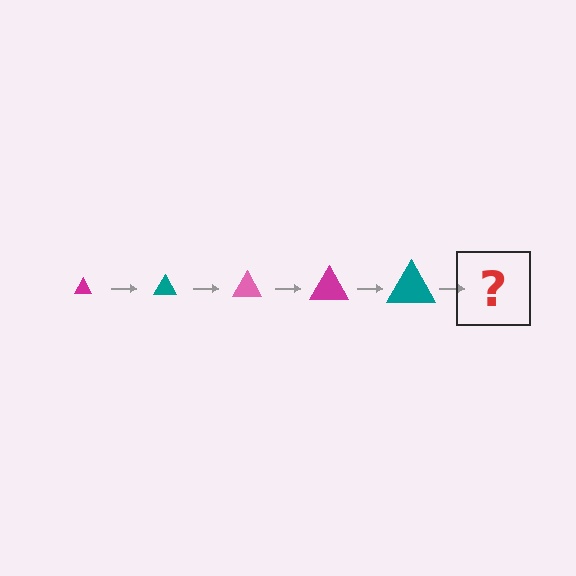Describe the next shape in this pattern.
It should be a pink triangle, larger than the previous one.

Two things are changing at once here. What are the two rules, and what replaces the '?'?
The two rules are that the triangle grows larger each step and the color cycles through magenta, teal, and pink. The '?' should be a pink triangle, larger than the previous one.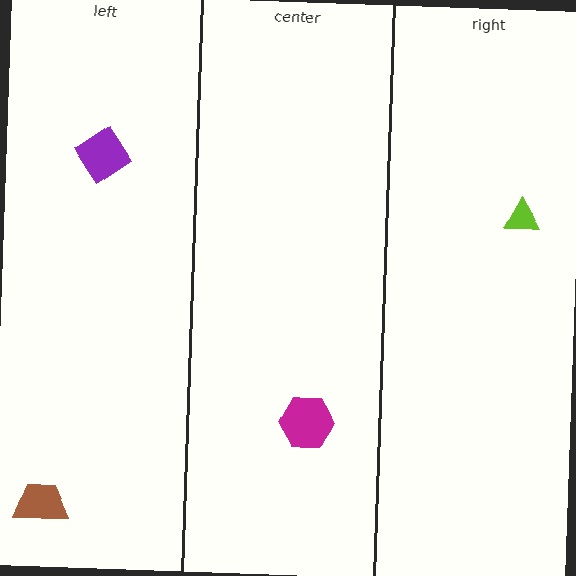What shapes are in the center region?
The magenta hexagon.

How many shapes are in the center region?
1.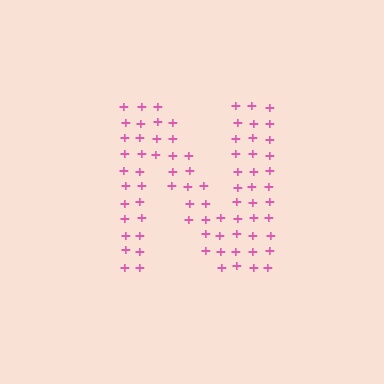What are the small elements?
The small elements are plus signs.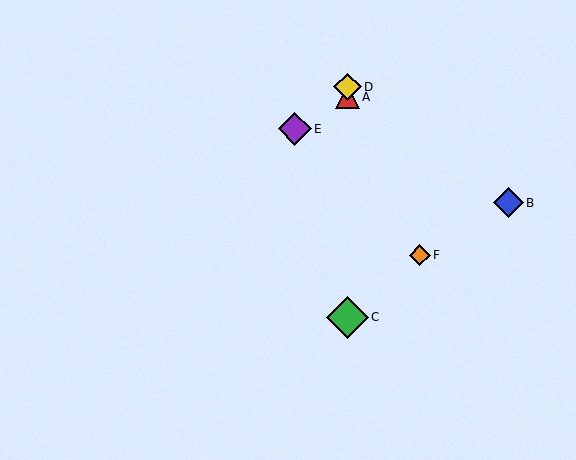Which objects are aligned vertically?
Objects A, C, D are aligned vertically.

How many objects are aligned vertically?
3 objects (A, C, D) are aligned vertically.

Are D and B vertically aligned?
No, D is at x≈347 and B is at x≈508.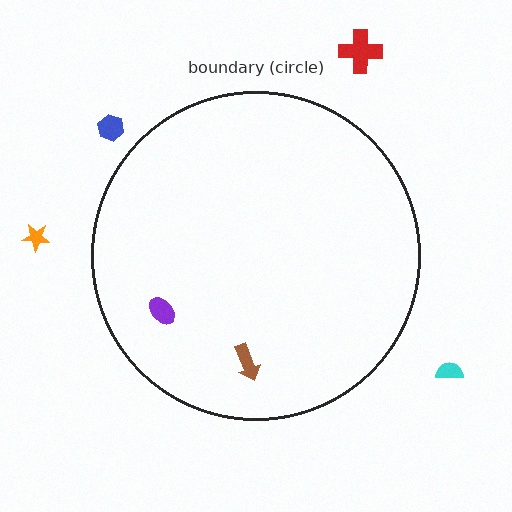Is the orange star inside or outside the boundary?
Outside.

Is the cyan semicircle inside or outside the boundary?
Outside.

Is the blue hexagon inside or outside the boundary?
Outside.